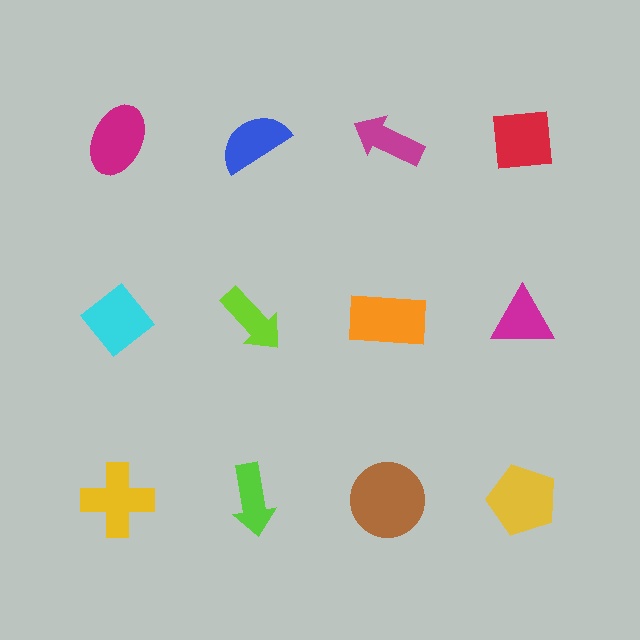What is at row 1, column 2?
A blue semicircle.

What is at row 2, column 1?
A cyan diamond.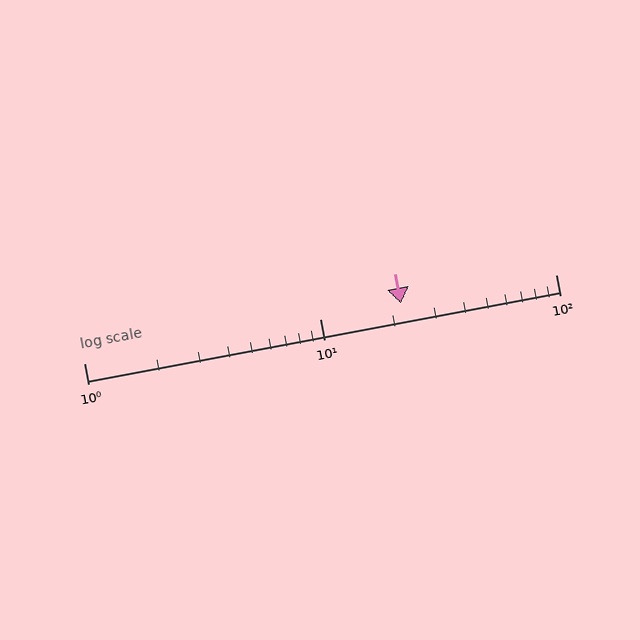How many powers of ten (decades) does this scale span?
The scale spans 2 decades, from 1 to 100.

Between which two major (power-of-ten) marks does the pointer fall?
The pointer is between 10 and 100.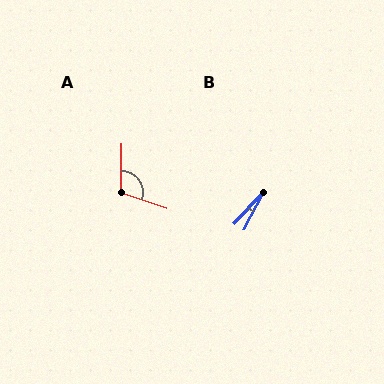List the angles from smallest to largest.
B (16°), A (109°).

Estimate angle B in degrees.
Approximately 16 degrees.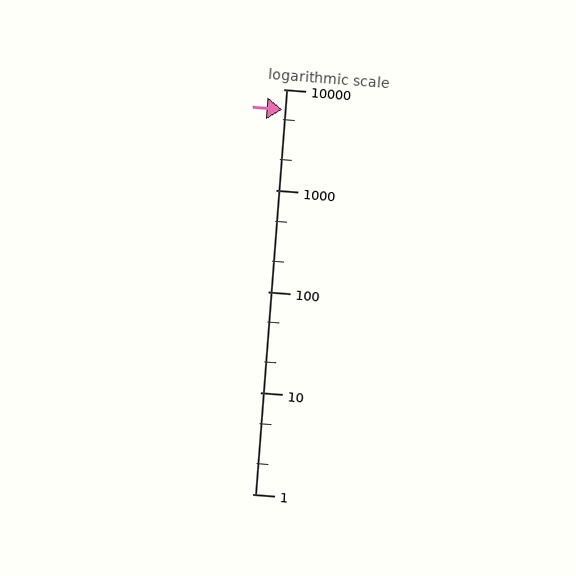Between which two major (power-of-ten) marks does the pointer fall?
The pointer is between 1000 and 10000.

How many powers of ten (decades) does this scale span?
The scale spans 4 decades, from 1 to 10000.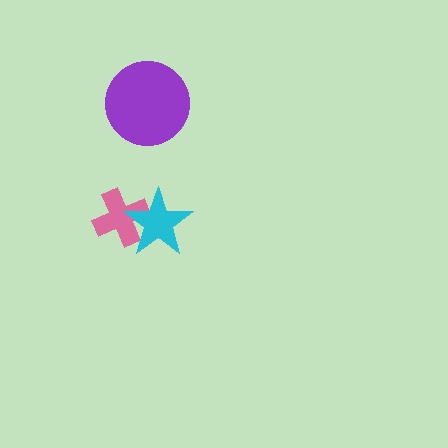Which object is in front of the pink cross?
The cyan star is in front of the pink cross.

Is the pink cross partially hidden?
Yes, it is partially covered by another shape.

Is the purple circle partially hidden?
No, no other shape covers it.